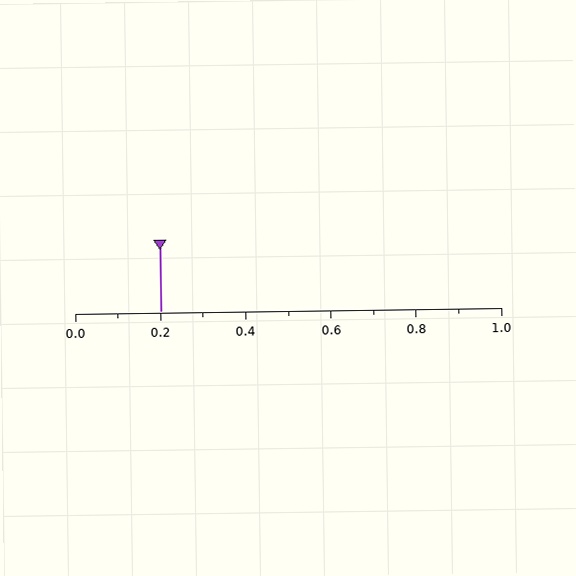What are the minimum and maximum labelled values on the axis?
The axis runs from 0.0 to 1.0.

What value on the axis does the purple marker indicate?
The marker indicates approximately 0.2.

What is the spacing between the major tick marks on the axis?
The major ticks are spaced 0.2 apart.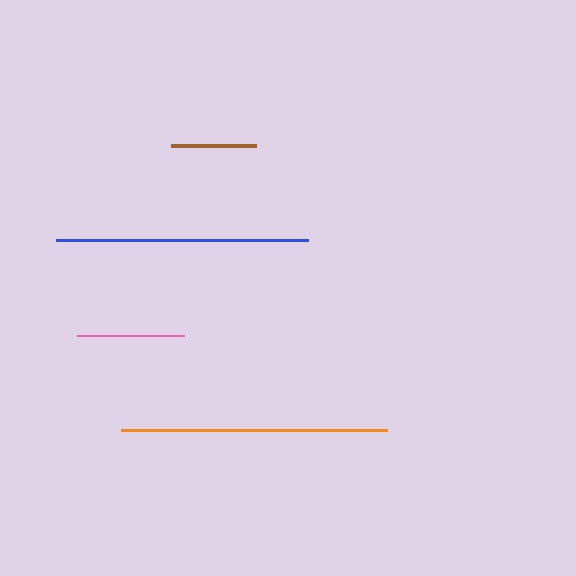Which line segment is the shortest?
The brown line is the shortest at approximately 84 pixels.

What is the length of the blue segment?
The blue segment is approximately 252 pixels long.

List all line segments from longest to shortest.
From longest to shortest: orange, blue, pink, brown.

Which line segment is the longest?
The orange line is the longest at approximately 266 pixels.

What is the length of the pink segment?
The pink segment is approximately 107 pixels long.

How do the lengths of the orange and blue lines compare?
The orange and blue lines are approximately the same length.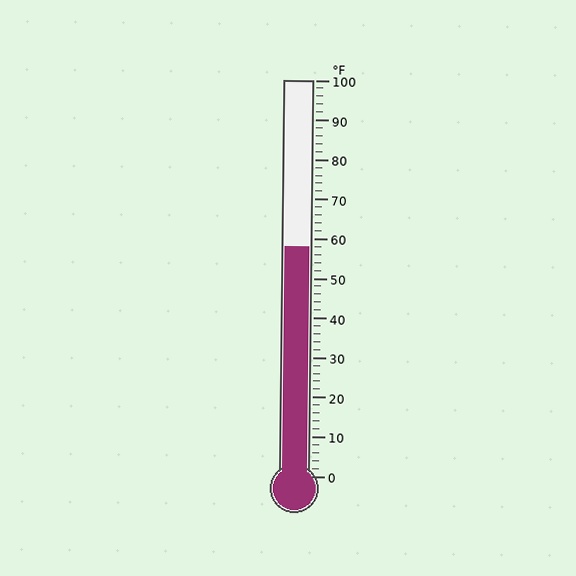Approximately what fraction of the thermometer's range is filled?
The thermometer is filled to approximately 60% of its range.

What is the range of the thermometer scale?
The thermometer scale ranges from 0°F to 100°F.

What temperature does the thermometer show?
The thermometer shows approximately 58°F.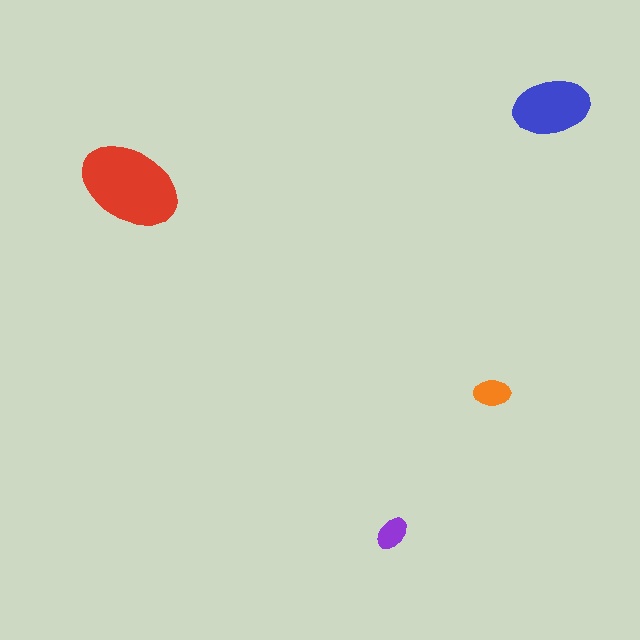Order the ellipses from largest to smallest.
the red one, the blue one, the orange one, the purple one.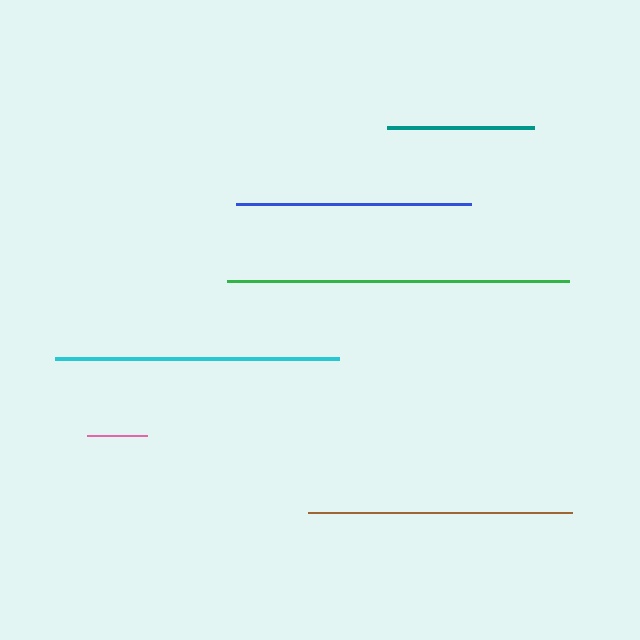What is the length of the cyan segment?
The cyan segment is approximately 284 pixels long.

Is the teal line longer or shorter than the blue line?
The blue line is longer than the teal line.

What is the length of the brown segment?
The brown segment is approximately 264 pixels long.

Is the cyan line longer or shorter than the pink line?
The cyan line is longer than the pink line.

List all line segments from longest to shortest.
From longest to shortest: green, cyan, brown, blue, teal, pink.